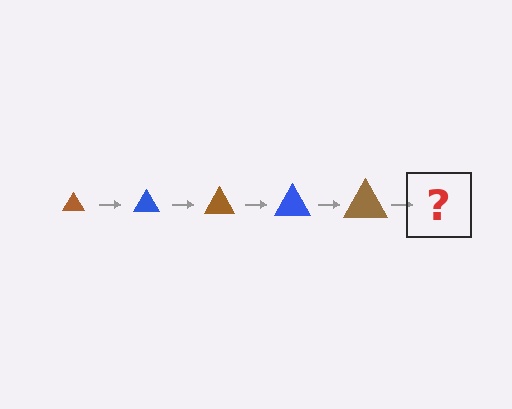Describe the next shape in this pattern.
It should be a blue triangle, larger than the previous one.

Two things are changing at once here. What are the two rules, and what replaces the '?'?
The two rules are that the triangle grows larger each step and the color cycles through brown and blue. The '?' should be a blue triangle, larger than the previous one.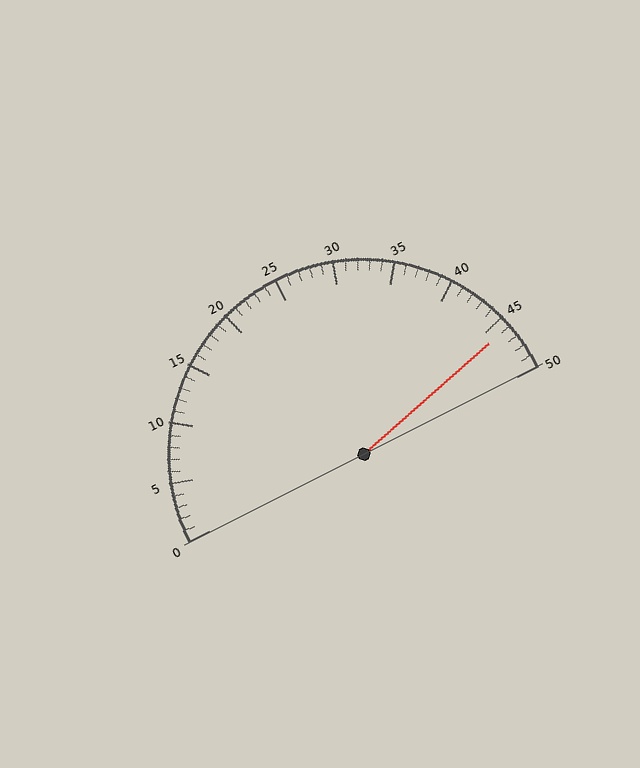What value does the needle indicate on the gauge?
The needle indicates approximately 46.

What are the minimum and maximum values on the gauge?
The gauge ranges from 0 to 50.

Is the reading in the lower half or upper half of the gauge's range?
The reading is in the upper half of the range (0 to 50).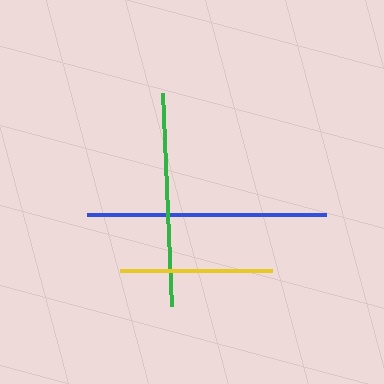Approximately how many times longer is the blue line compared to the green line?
The blue line is approximately 1.1 times the length of the green line.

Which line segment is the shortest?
The yellow line is the shortest at approximately 152 pixels.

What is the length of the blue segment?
The blue segment is approximately 240 pixels long.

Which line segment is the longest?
The blue line is the longest at approximately 240 pixels.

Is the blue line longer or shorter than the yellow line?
The blue line is longer than the yellow line.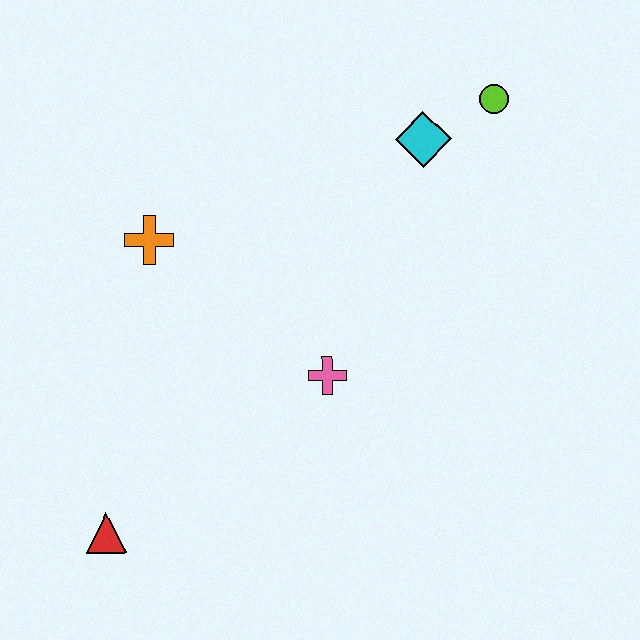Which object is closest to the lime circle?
The cyan diamond is closest to the lime circle.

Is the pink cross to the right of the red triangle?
Yes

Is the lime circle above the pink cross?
Yes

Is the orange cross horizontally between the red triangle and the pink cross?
Yes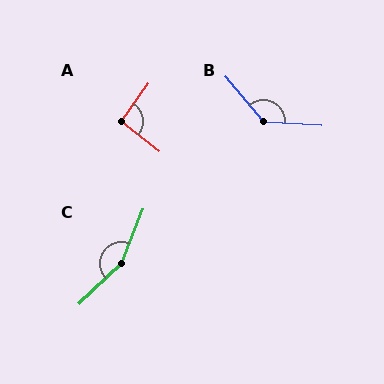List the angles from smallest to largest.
A (93°), B (133°), C (156°).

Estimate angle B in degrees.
Approximately 133 degrees.